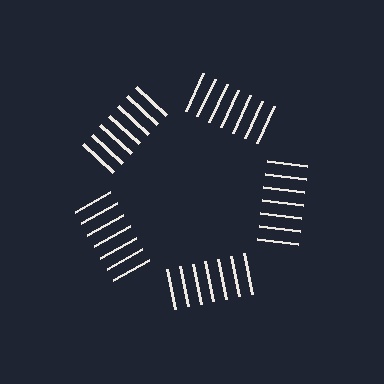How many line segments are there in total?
35 — 7 along each of the 5 edges.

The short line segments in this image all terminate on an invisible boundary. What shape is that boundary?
An illusory pentagon — the line segments terminate on its edges but no continuous stroke is drawn.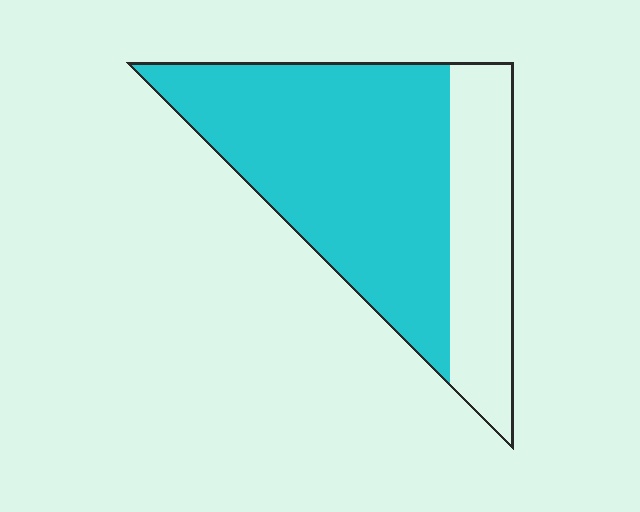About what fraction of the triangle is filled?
About two thirds (2/3).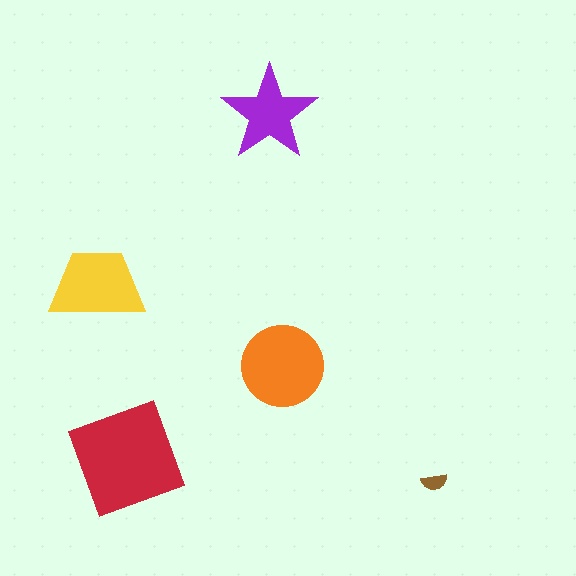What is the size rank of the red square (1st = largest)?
1st.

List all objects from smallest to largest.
The brown semicircle, the purple star, the yellow trapezoid, the orange circle, the red square.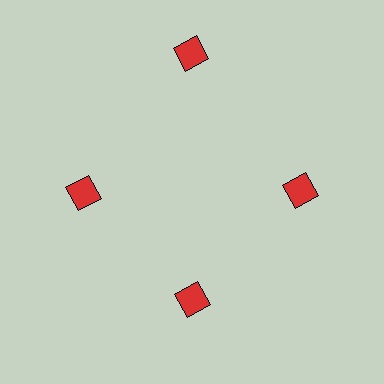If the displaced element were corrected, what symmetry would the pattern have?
It would have 4-fold rotational symmetry — the pattern would map onto itself every 90 degrees.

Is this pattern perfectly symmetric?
No. The 4 red squares are arranged in a ring, but one element near the 12 o'clock position is pushed outward from the center, breaking the 4-fold rotational symmetry.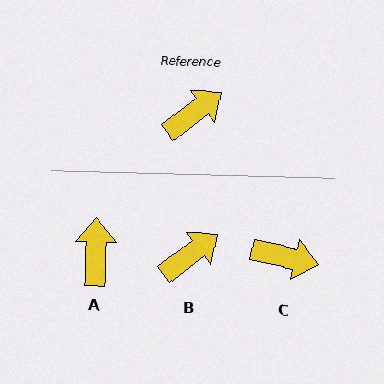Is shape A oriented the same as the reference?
No, it is off by about 51 degrees.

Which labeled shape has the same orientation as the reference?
B.